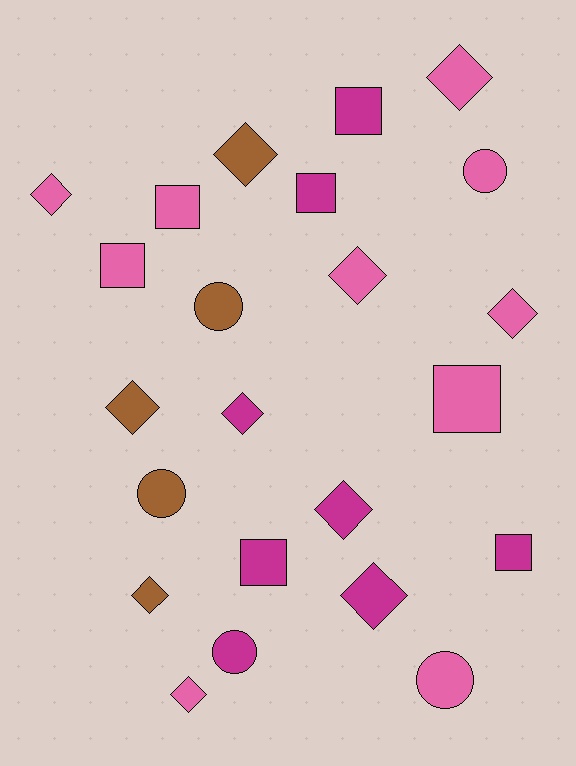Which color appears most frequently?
Pink, with 10 objects.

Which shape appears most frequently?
Diamond, with 11 objects.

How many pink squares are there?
There are 3 pink squares.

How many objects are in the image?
There are 23 objects.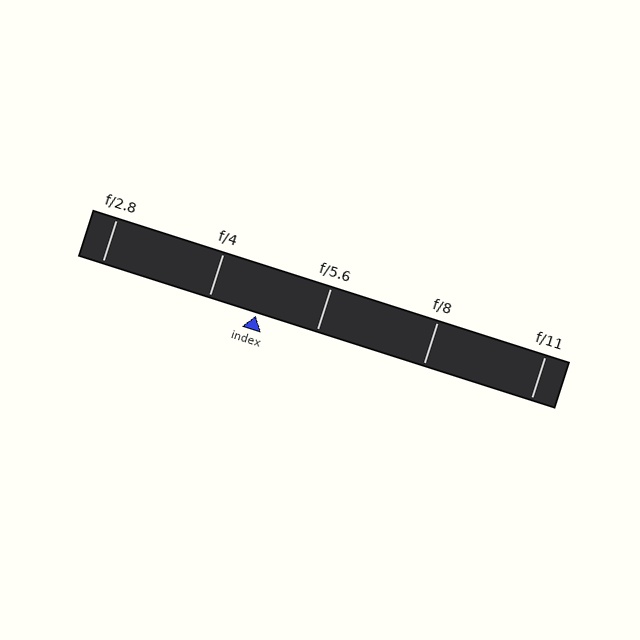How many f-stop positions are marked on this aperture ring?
There are 5 f-stop positions marked.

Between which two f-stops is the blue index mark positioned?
The index mark is between f/4 and f/5.6.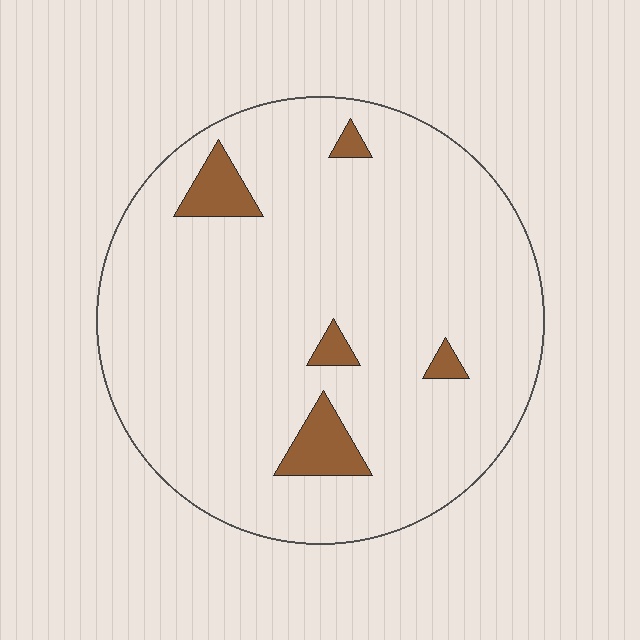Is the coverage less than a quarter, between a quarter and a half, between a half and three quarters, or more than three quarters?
Less than a quarter.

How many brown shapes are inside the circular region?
5.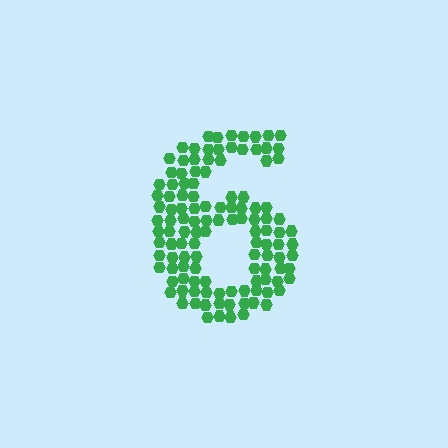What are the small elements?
The small elements are hexagons.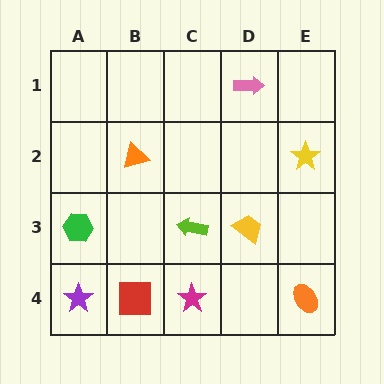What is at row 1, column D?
A pink arrow.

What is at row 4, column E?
An orange ellipse.